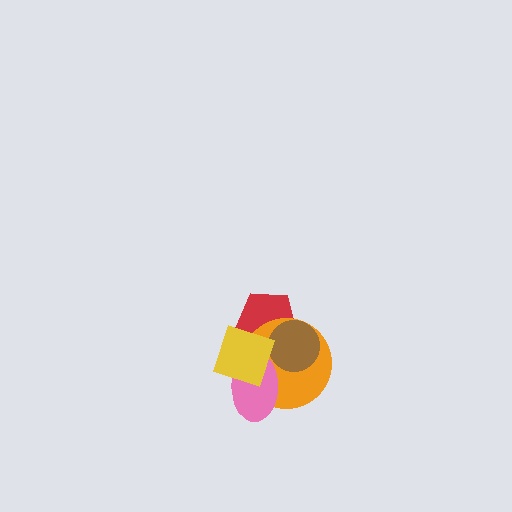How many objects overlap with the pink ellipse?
2 objects overlap with the pink ellipse.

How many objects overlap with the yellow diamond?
4 objects overlap with the yellow diamond.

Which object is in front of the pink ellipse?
The yellow diamond is in front of the pink ellipse.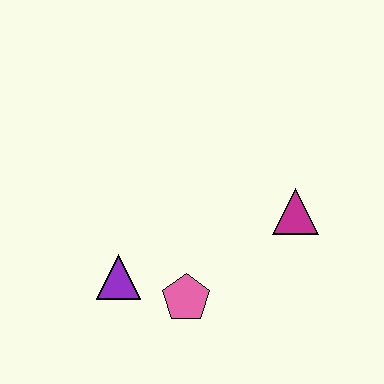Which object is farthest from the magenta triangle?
The purple triangle is farthest from the magenta triangle.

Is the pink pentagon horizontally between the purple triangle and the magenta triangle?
Yes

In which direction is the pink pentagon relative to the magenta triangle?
The pink pentagon is to the left of the magenta triangle.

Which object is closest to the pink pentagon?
The purple triangle is closest to the pink pentagon.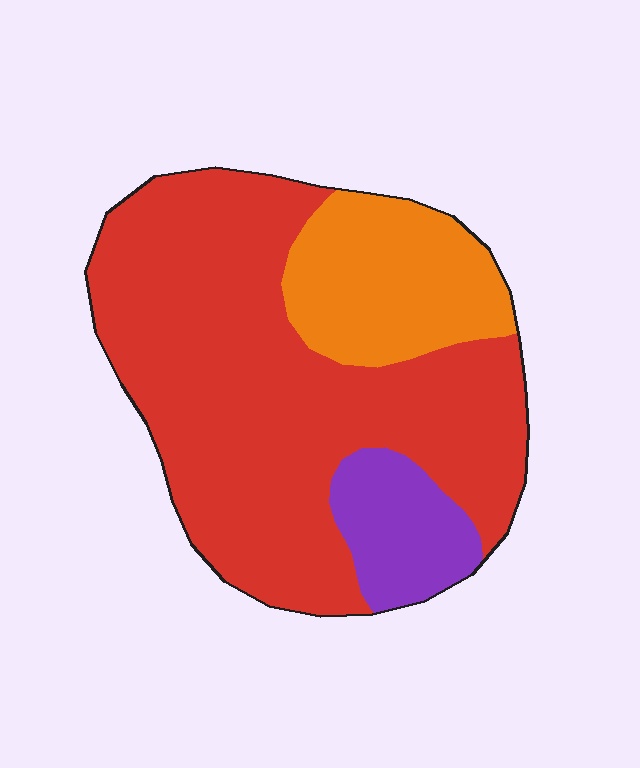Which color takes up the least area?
Purple, at roughly 10%.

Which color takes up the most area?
Red, at roughly 70%.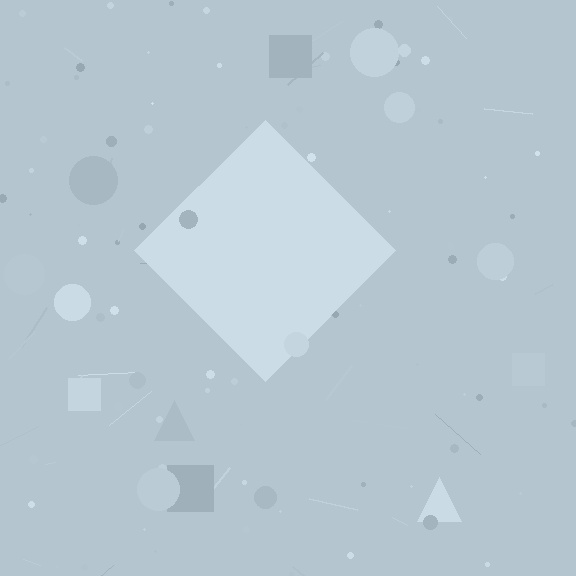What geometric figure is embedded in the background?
A diamond is embedded in the background.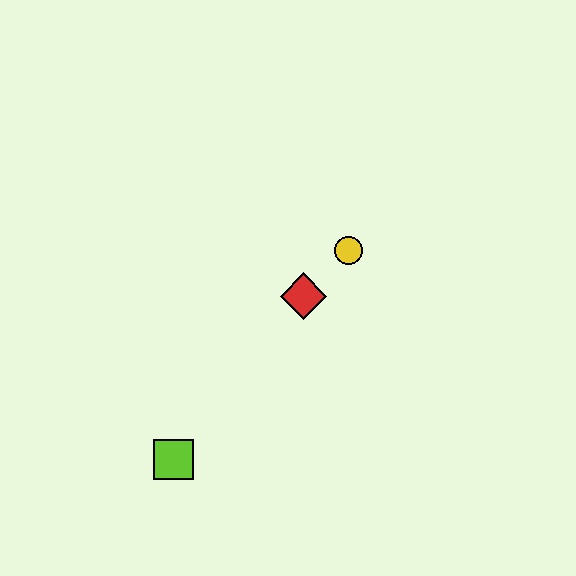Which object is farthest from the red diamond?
The lime square is farthest from the red diamond.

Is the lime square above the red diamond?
No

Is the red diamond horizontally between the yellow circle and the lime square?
Yes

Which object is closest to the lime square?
The red diamond is closest to the lime square.